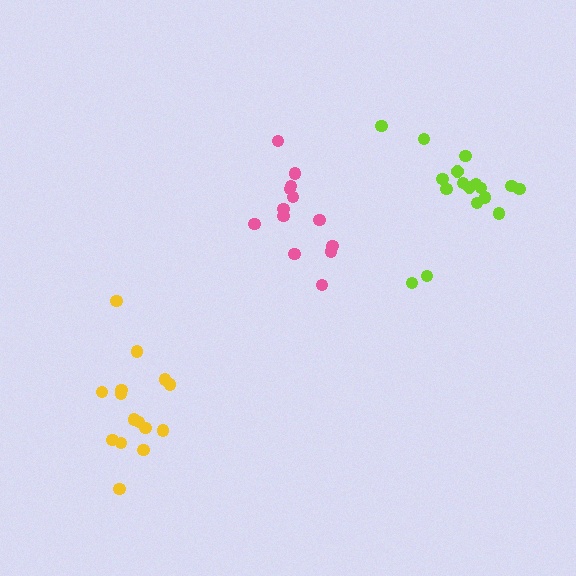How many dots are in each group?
Group 1: 13 dots, Group 2: 15 dots, Group 3: 17 dots (45 total).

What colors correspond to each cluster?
The clusters are colored: pink, yellow, lime.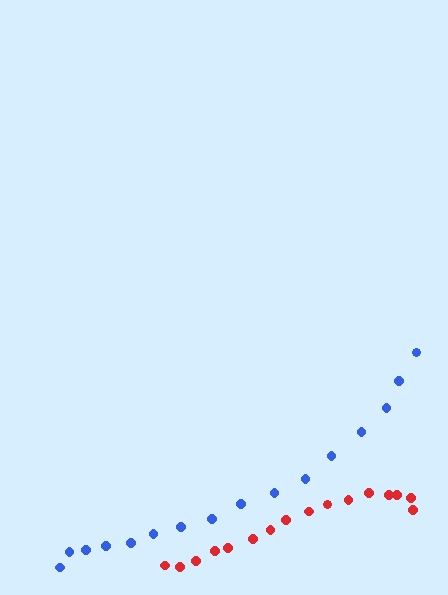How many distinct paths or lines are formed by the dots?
There are 2 distinct paths.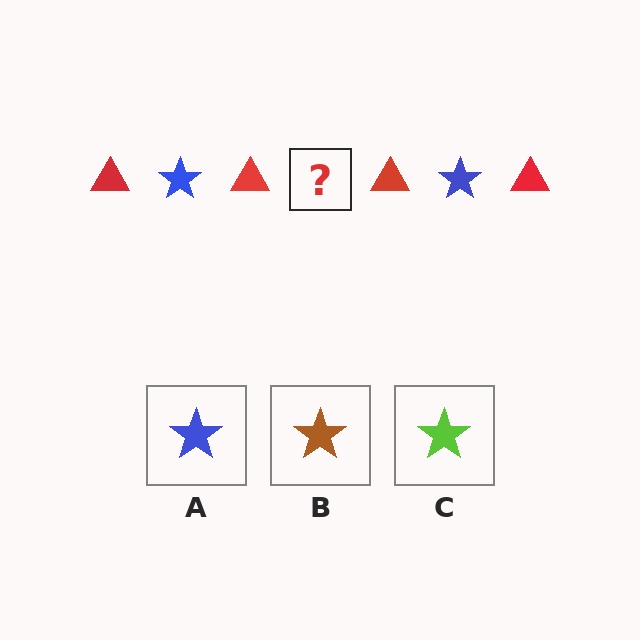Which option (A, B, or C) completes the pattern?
A.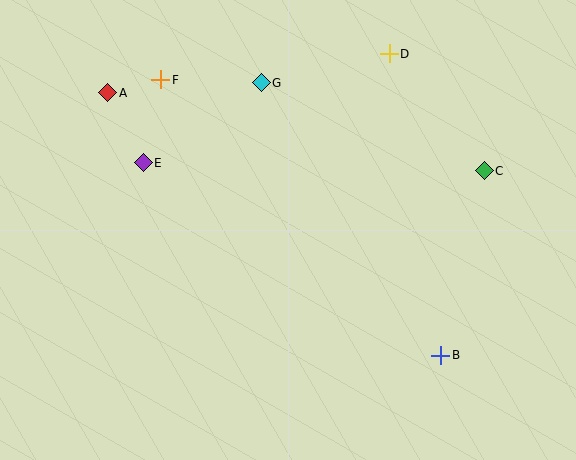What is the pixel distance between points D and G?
The distance between D and G is 131 pixels.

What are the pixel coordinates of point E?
Point E is at (143, 163).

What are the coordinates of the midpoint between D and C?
The midpoint between D and C is at (437, 112).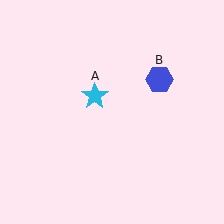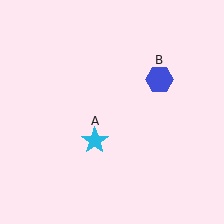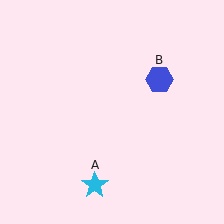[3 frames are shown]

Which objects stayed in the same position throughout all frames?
Blue hexagon (object B) remained stationary.